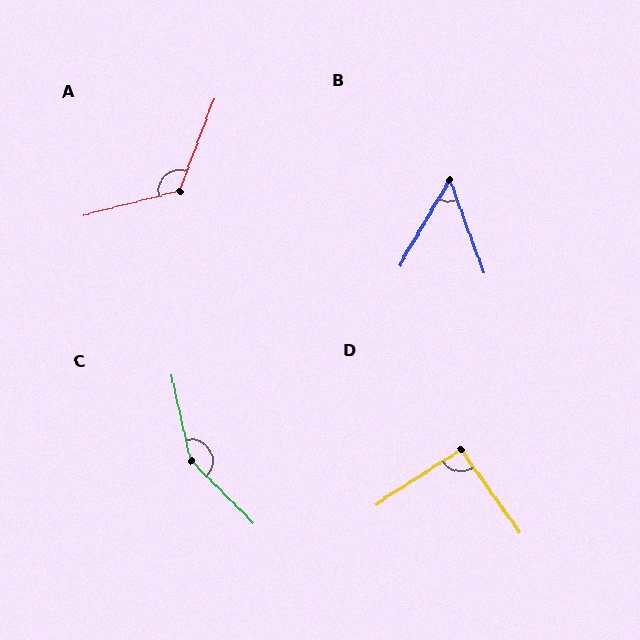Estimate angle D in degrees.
Approximately 93 degrees.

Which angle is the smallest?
B, at approximately 51 degrees.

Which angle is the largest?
C, at approximately 148 degrees.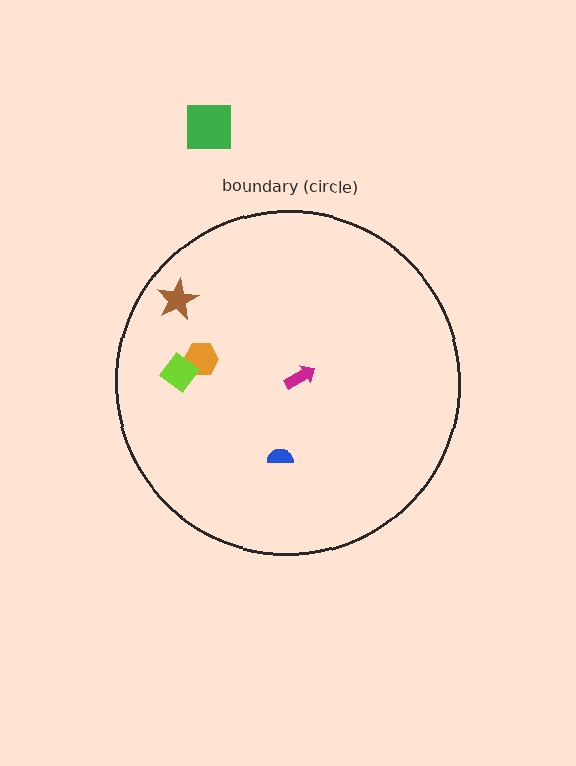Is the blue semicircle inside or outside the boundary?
Inside.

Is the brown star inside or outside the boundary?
Inside.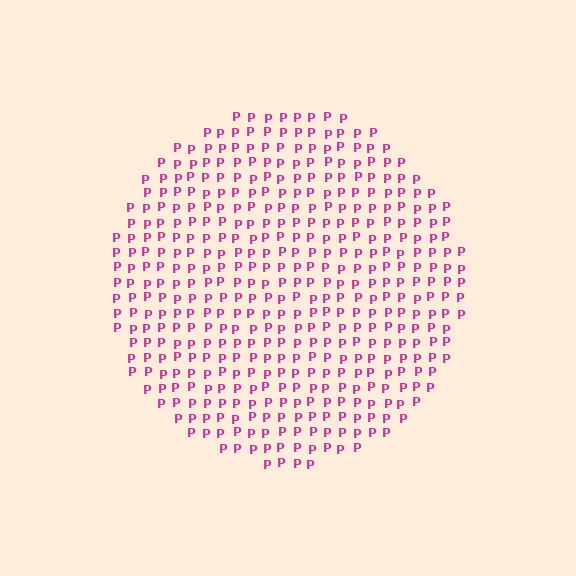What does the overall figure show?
The overall figure shows a circle.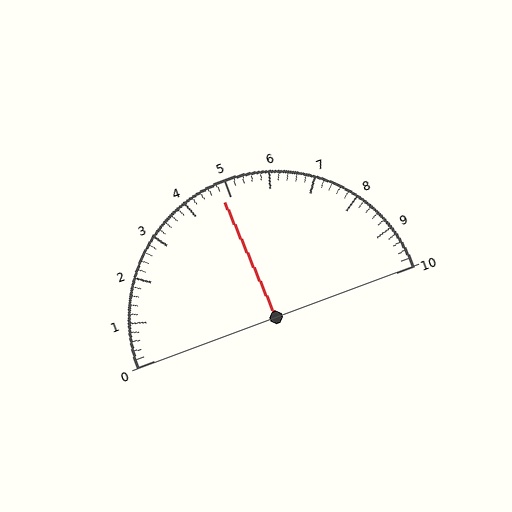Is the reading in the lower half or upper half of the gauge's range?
The reading is in the lower half of the range (0 to 10).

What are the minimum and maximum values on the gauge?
The gauge ranges from 0 to 10.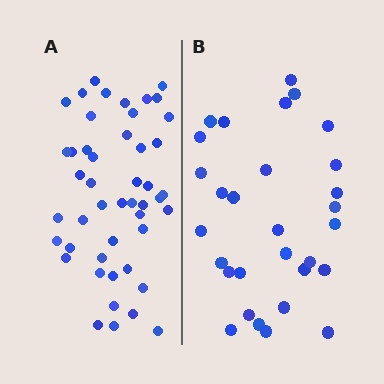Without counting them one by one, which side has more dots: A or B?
Region A (the left region) has more dots.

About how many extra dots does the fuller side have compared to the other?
Region A has approximately 15 more dots than region B.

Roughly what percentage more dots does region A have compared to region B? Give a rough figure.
About 55% more.